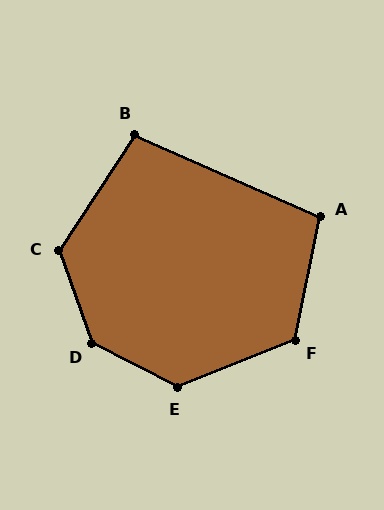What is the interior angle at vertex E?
Approximately 131 degrees (obtuse).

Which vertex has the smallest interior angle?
B, at approximately 99 degrees.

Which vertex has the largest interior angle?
D, at approximately 137 degrees.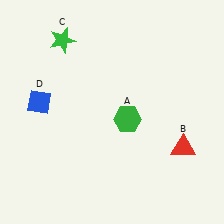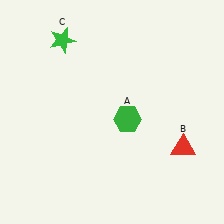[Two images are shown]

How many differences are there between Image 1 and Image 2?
There is 1 difference between the two images.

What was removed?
The blue diamond (D) was removed in Image 2.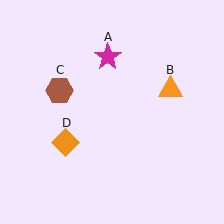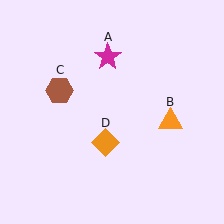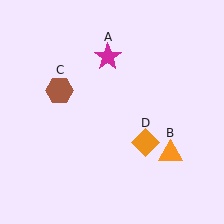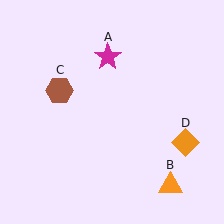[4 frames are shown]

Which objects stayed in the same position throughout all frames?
Magenta star (object A) and brown hexagon (object C) remained stationary.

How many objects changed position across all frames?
2 objects changed position: orange triangle (object B), orange diamond (object D).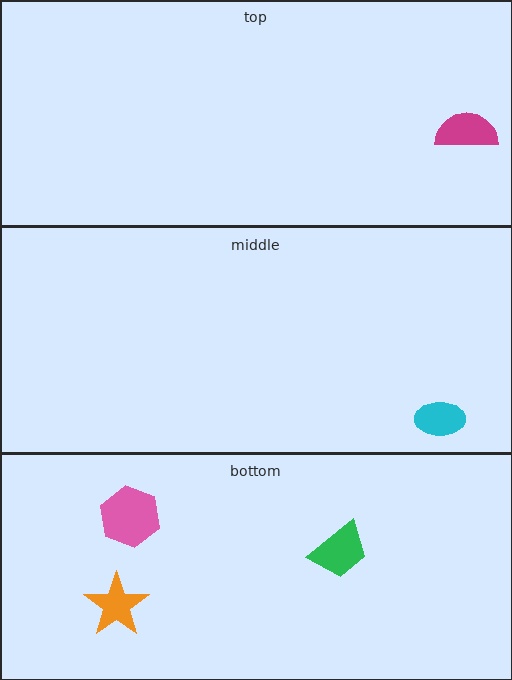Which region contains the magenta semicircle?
The top region.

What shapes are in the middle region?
The cyan ellipse.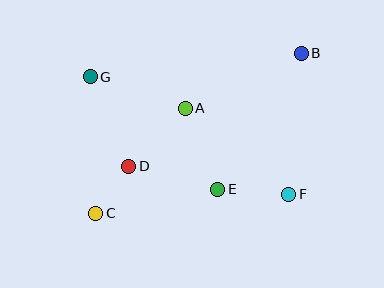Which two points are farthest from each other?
Points B and C are farthest from each other.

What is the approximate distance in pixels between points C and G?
The distance between C and G is approximately 137 pixels.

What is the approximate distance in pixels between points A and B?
The distance between A and B is approximately 128 pixels.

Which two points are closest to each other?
Points C and D are closest to each other.